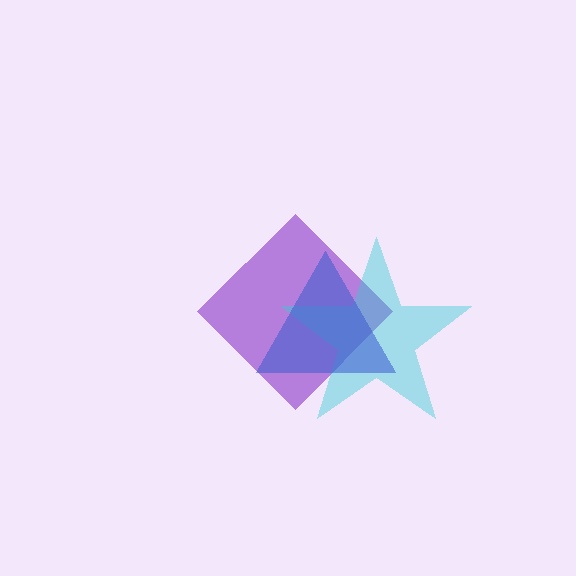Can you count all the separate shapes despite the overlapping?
Yes, there are 3 separate shapes.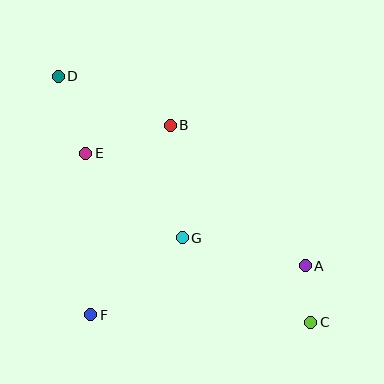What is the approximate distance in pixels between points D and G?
The distance between D and G is approximately 204 pixels.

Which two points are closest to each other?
Points A and C are closest to each other.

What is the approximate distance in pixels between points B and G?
The distance between B and G is approximately 113 pixels.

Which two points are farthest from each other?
Points C and D are farthest from each other.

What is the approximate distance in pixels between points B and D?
The distance between B and D is approximately 122 pixels.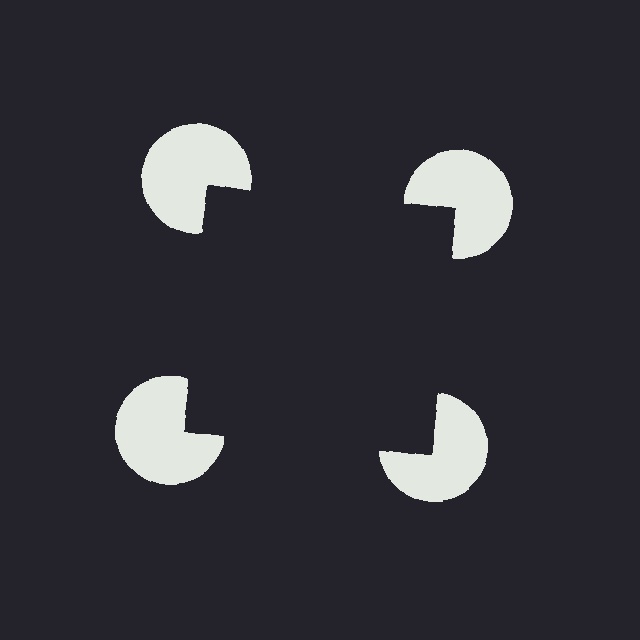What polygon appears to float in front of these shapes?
An illusory square — its edges are inferred from the aligned wedge cuts in the pac-man discs, not physically drawn.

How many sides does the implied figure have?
4 sides.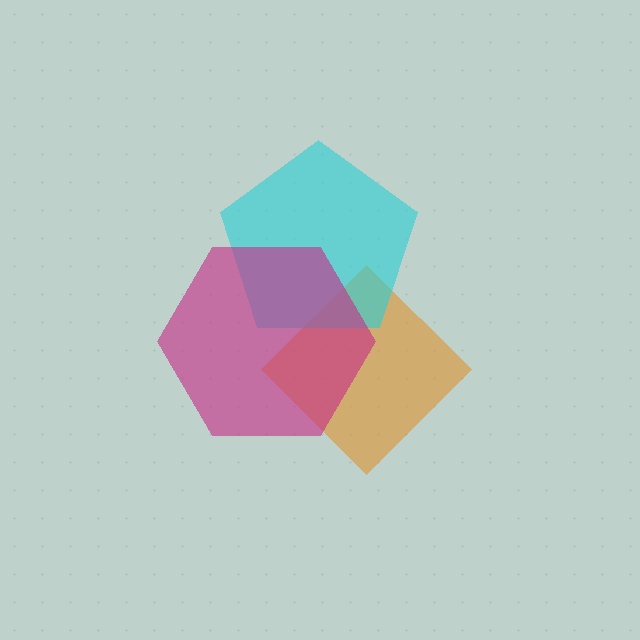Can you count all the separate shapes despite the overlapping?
Yes, there are 3 separate shapes.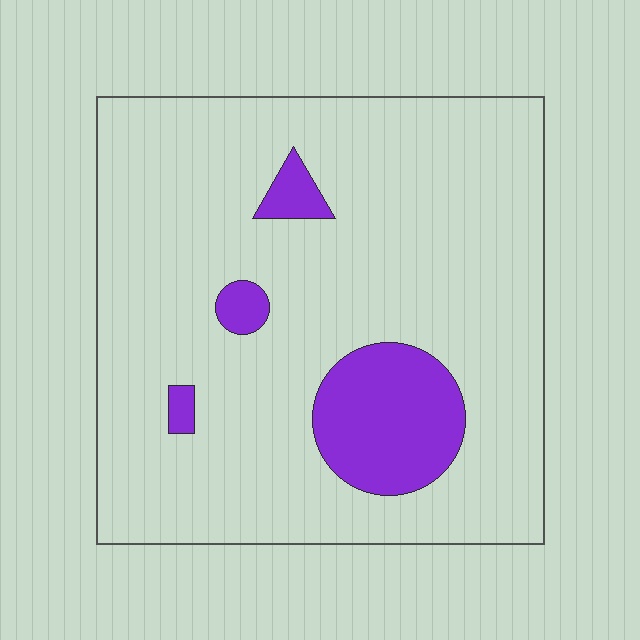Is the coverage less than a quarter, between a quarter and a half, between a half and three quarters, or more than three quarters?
Less than a quarter.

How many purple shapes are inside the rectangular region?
4.